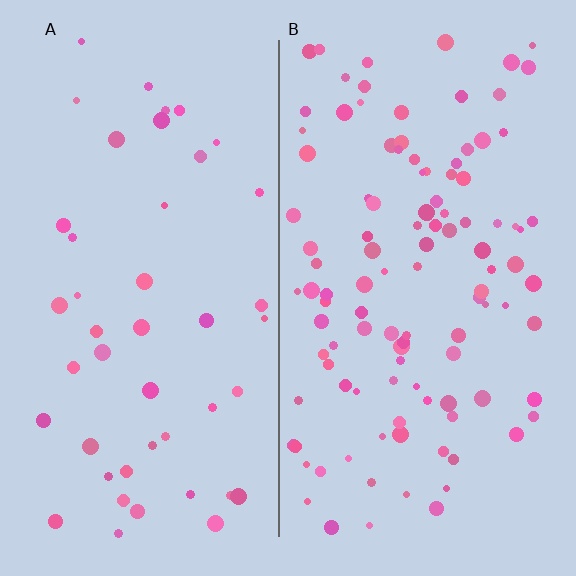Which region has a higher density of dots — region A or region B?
B (the right).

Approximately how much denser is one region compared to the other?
Approximately 2.5× — region B over region A.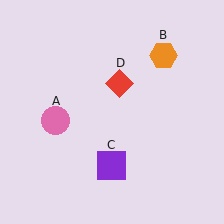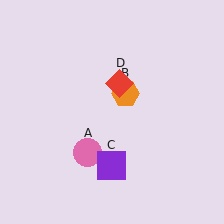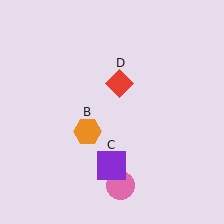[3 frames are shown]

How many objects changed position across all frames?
2 objects changed position: pink circle (object A), orange hexagon (object B).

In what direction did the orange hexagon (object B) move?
The orange hexagon (object B) moved down and to the left.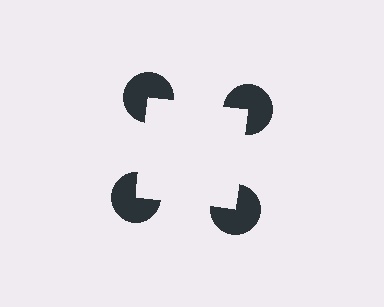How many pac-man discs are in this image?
There are 4 — one at each vertex of the illusory square.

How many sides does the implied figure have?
4 sides.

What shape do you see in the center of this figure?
An illusory square — its edges are inferred from the aligned wedge cuts in the pac-man discs, not physically drawn.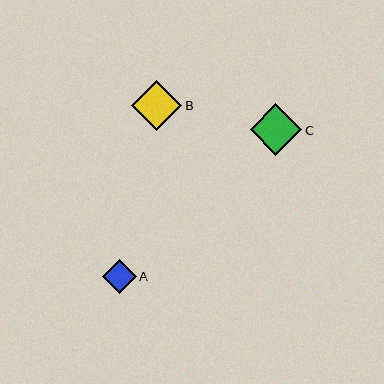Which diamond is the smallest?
Diamond A is the smallest with a size of approximately 34 pixels.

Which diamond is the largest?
Diamond C is the largest with a size of approximately 51 pixels.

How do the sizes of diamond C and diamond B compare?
Diamond C and diamond B are approximately the same size.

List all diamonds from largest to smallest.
From largest to smallest: C, B, A.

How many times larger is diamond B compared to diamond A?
Diamond B is approximately 1.5 times the size of diamond A.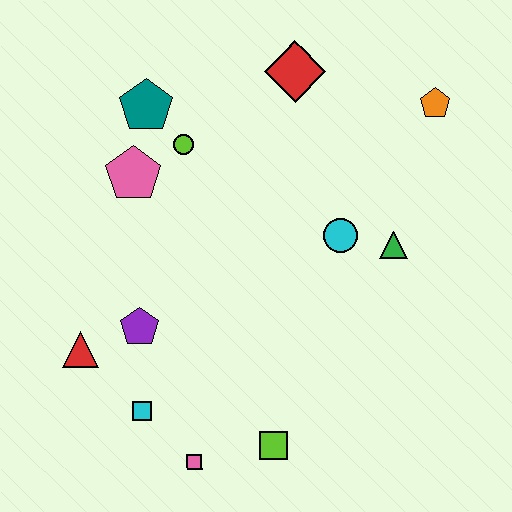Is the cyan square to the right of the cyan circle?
No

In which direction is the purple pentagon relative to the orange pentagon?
The purple pentagon is to the left of the orange pentagon.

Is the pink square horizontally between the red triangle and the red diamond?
Yes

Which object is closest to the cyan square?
The pink square is closest to the cyan square.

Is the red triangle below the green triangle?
Yes